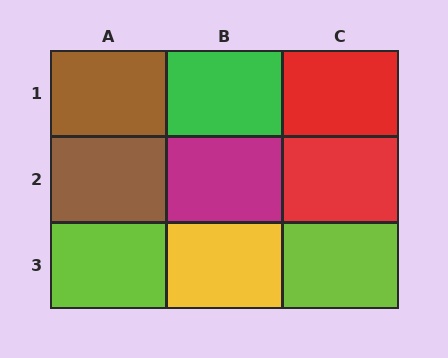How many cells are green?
1 cell is green.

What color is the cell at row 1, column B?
Green.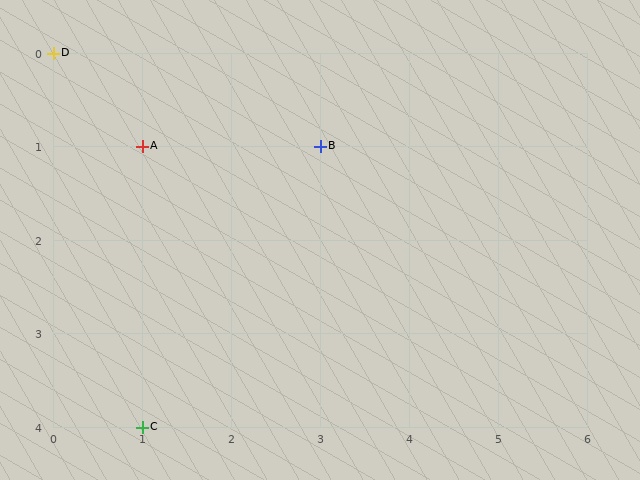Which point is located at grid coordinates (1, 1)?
Point A is at (1, 1).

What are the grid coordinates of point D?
Point D is at grid coordinates (0, 0).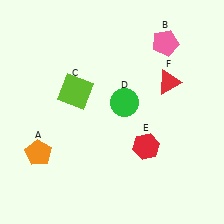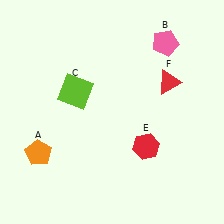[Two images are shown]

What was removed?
The green circle (D) was removed in Image 2.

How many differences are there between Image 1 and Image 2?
There is 1 difference between the two images.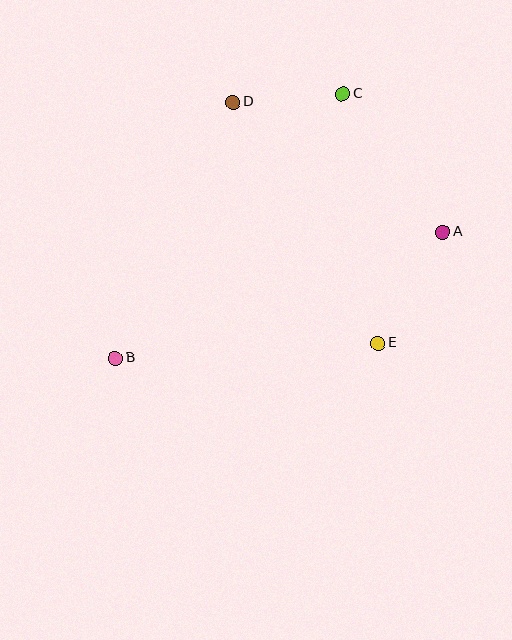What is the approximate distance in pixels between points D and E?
The distance between D and E is approximately 282 pixels.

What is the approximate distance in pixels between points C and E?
The distance between C and E is approximately 252 pixels.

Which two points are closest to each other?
Points C and D are closest to each other.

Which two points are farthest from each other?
Points A and B are farthest from each other.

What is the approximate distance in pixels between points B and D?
The distance between B and D is approximately 282 pixels.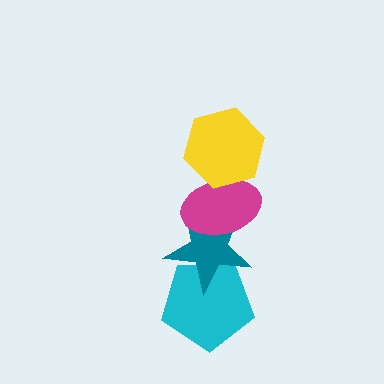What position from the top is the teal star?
The teal star is 3rd from the top.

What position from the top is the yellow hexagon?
The yellow hexagon is 1st from the top.